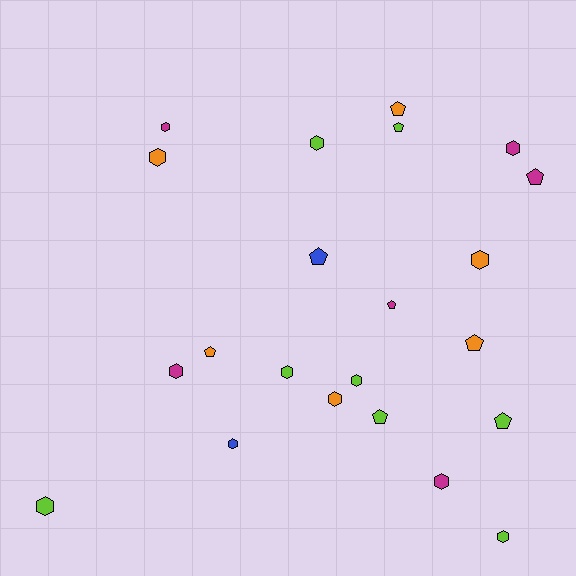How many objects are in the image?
There are 22 objects.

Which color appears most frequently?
Lime, with 8 objects.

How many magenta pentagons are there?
There are 2 magenta pentagons.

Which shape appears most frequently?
Hexagon, with 13 objects.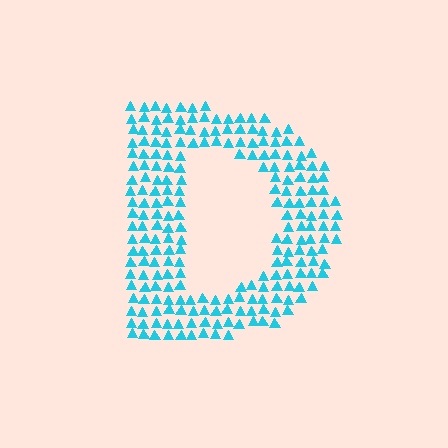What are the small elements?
The small elements are triangles.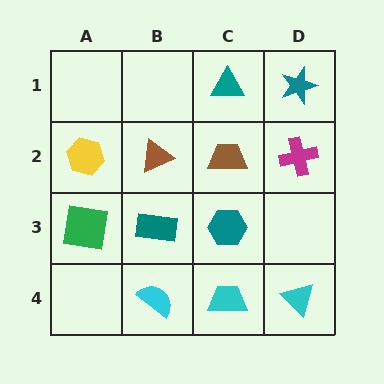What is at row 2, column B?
A brown triangle.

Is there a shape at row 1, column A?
No, that cell is empty.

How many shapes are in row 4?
3 shapes.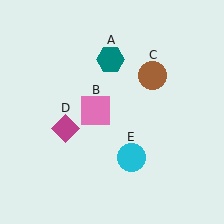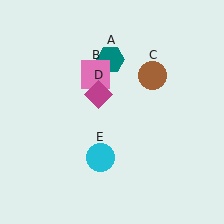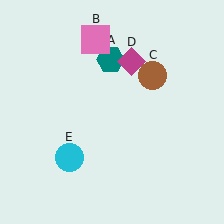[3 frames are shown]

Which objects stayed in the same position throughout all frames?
Teal hexagon (object A) and brown circle (object C) remained stationary.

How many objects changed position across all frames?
3 objects changed position: pink square (object B), magenta diamond (object D), cyan circle (object E).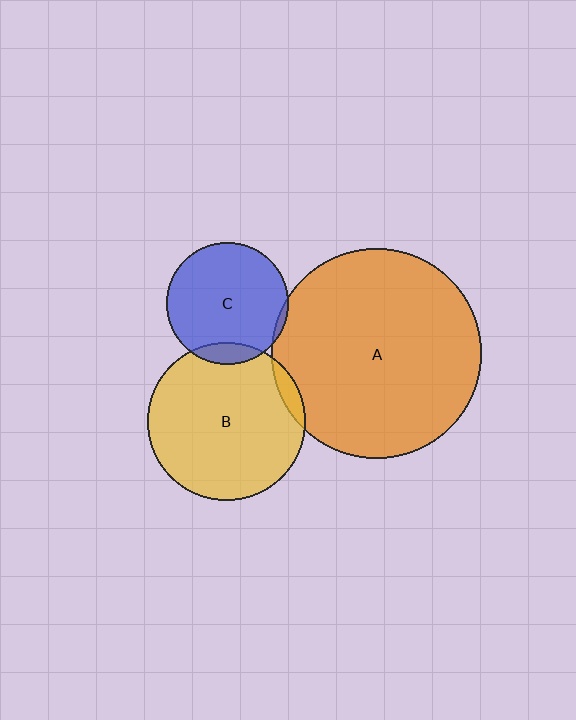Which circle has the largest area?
Circle A (orange).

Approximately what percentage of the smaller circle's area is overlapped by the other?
Approximately 10%.